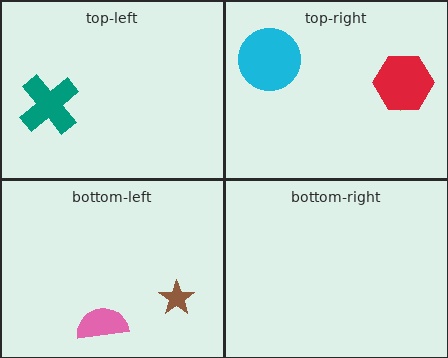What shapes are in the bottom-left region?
The pink semicircle, the brown star.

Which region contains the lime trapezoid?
The top-right region.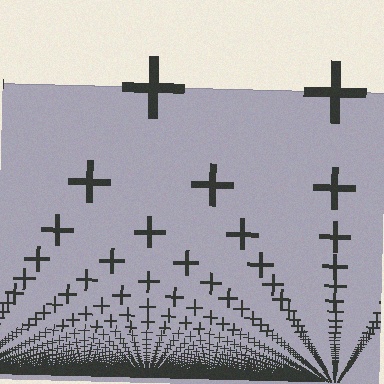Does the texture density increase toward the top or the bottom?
Density increases toward the bottom.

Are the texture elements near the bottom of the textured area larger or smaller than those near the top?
Smaller. The gradient is inverted — elements near the bottom are smaller and denser.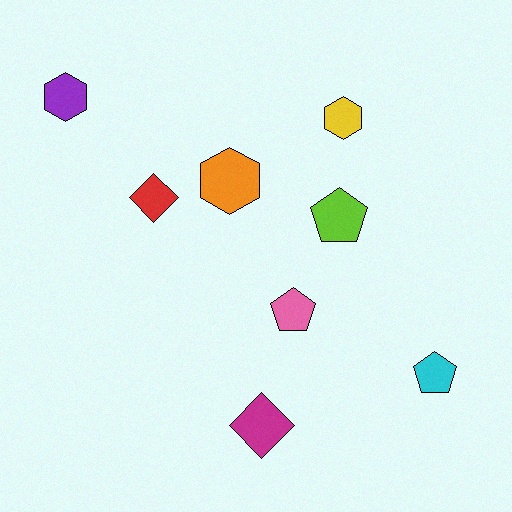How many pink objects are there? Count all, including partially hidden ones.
There is 1 pink object.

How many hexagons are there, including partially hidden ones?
There are 3 hexagons.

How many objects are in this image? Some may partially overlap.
There are 8 objects.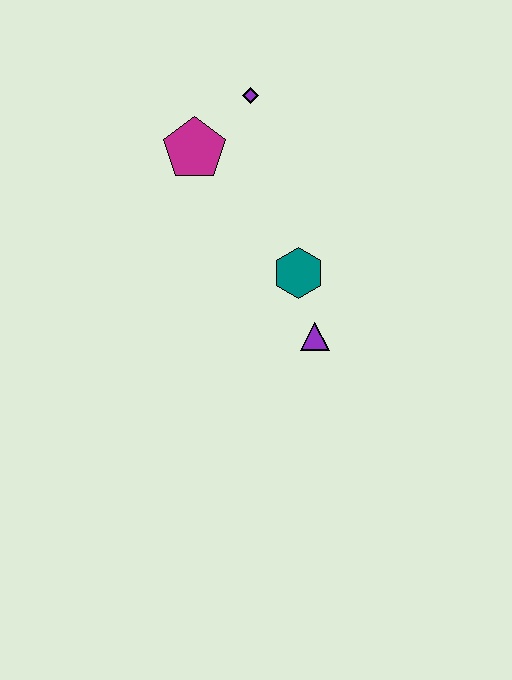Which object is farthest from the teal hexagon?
The purple diamond is farthest from the teal hexagon.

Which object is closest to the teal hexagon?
The purple triangle is closest to the teal hexagon.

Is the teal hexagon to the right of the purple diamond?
Yes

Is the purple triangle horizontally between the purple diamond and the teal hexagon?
No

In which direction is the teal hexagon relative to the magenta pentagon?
The teal hexagon is below the magenta pentagon.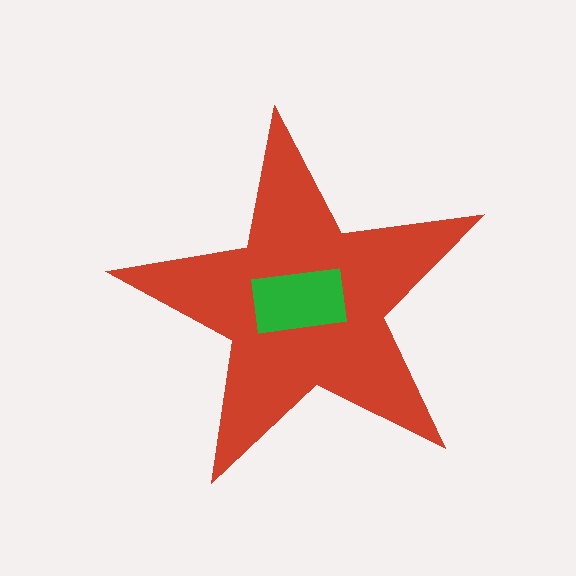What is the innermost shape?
The green rectangle.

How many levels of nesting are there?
2.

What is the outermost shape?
The red star.